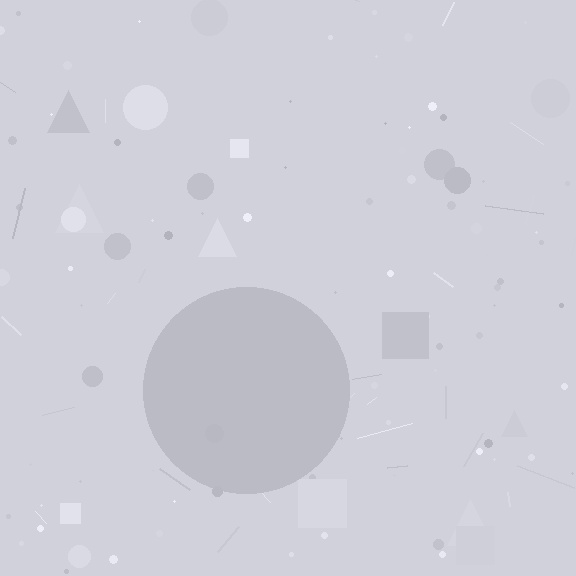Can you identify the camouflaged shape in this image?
The camouflaged shape is a circle.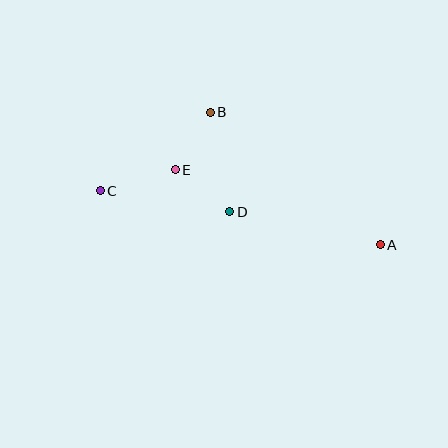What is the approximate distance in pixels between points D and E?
The distance between D and E is approximately 69 pixels.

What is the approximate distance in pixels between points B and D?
The distance between B and D is approximately 102 pixels.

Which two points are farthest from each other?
Points A and C are farthest from each other.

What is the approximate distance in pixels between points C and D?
The distance between C and D is approximately 131 pixels.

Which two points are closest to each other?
Points B and E are closest to each other.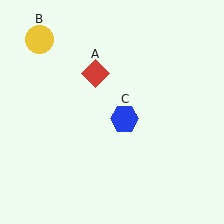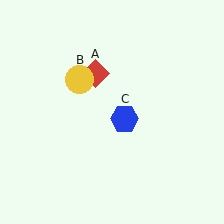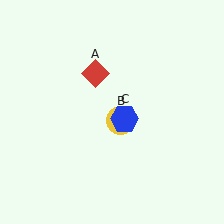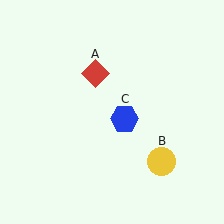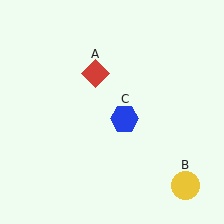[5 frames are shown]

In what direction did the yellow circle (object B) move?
The yellow circle (object B) moved down and to the right.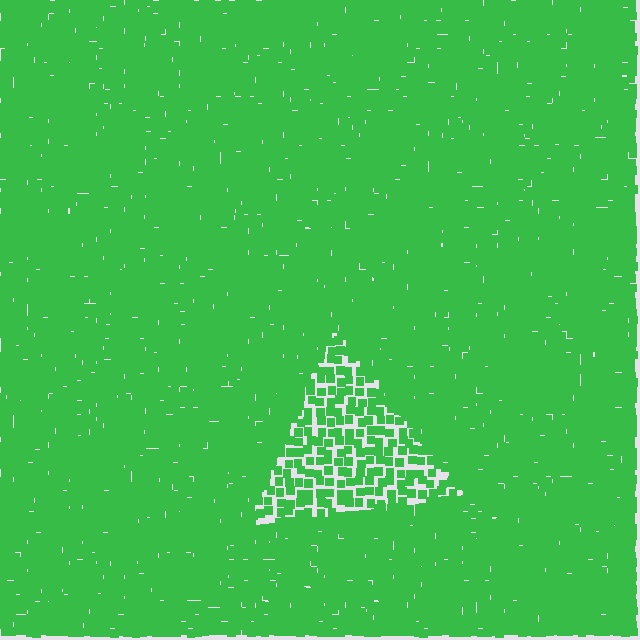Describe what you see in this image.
The image contains small green elements arranged at two different densities. A triangle-shaped region is visible where the elements are less densely packed than the surrounding area.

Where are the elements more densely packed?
The elements are more densely packed outside the triangle boundary.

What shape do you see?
I see a triangle.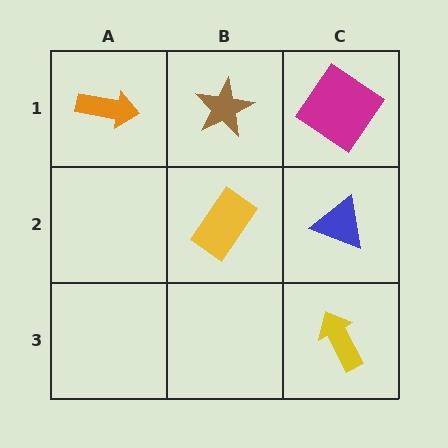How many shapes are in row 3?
1 shape.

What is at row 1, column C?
A magenta diamond.